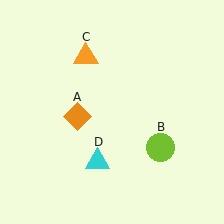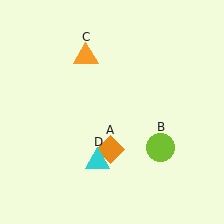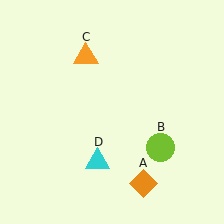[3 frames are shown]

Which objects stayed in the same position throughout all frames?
Lime circle (object B) and orange triangle (object C) and cyan triangle (object D) remained stationary.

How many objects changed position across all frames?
1 object changed position: orange diamond (object A).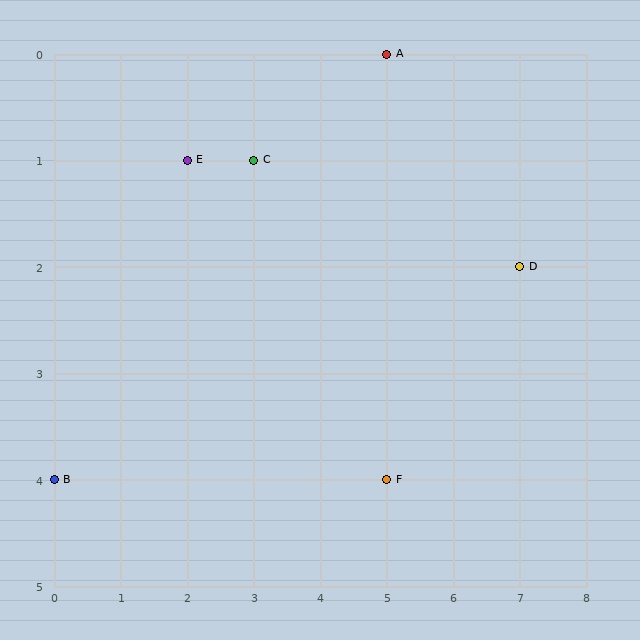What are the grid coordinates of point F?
Point F is at grid coordinates (5, 4).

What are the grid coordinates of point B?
Point B is at grid coordinates (0, 4).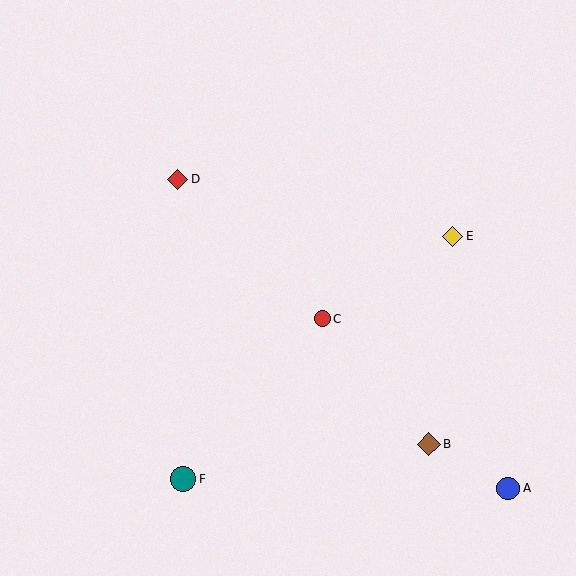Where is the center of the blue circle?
The center of the blue circle is at (508, 488).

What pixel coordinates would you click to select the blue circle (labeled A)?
Click at (508, 488) to select the blue circle A.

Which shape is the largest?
The teal circle (labeled F) is the largest.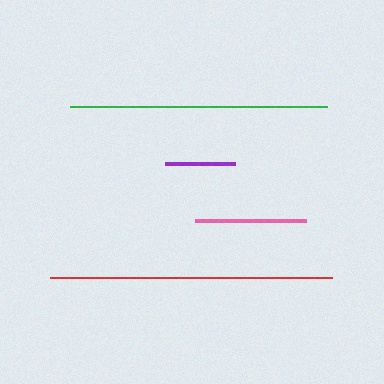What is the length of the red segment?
The red segment is approximately 281 pixels long.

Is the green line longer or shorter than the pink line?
The green line is longer than the pink line.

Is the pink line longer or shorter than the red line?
The red line is longer than the pink line.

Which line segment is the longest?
The red line is the longest at approximately 281 pixels.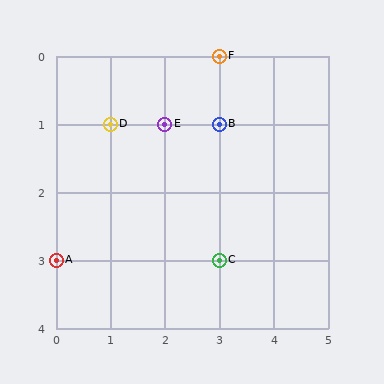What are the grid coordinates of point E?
Point E is at grid coordinates (2, 1).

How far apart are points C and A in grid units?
Points C and A are 3 columns apart.